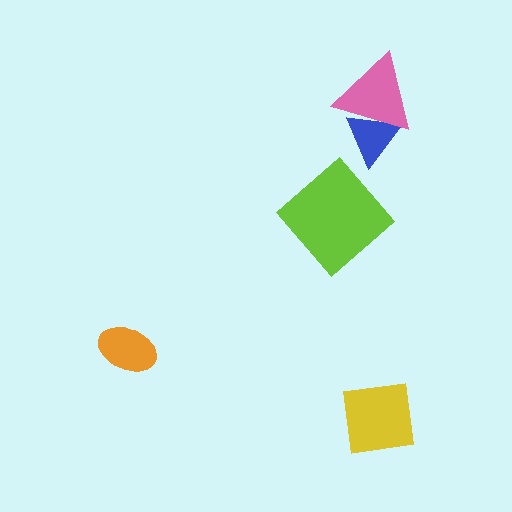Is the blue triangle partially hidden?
Yes, it is partially covered by another shape.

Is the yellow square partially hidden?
No, no other shape covers it.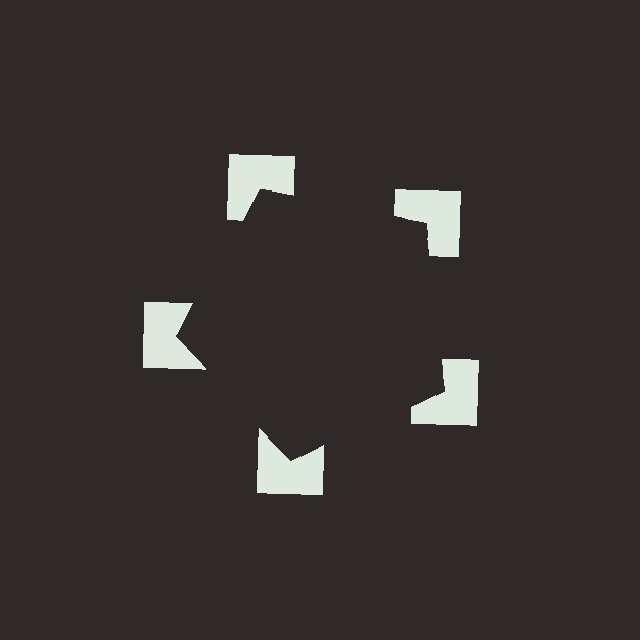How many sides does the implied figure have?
5 sides.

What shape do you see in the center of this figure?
An illusory pentagon — its edges are inferred from the aligned wedge cuts in the notched squares, not physically drawn.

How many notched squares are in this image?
There are 5 — one at each vertex of the illusory pentagon.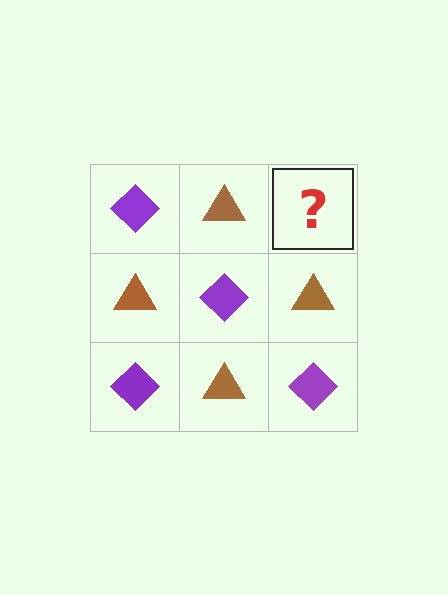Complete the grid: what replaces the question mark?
The question mark should be replaced with a purple diamond.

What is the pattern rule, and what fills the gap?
The rule is that it alternates purple diamond and brown triangle in a checkerboard pattern. The gap should be filled with a purple diamond.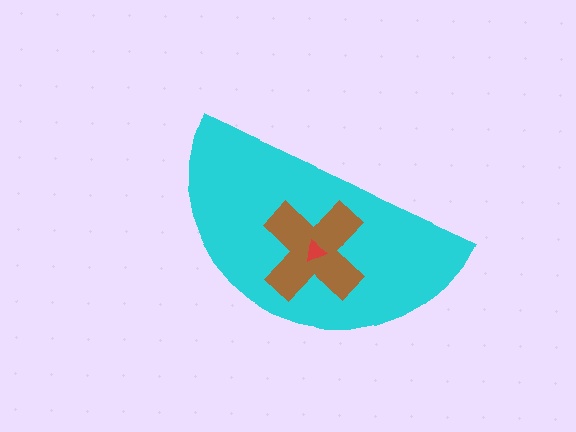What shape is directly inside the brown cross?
The red triangle.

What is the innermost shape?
The red triangle.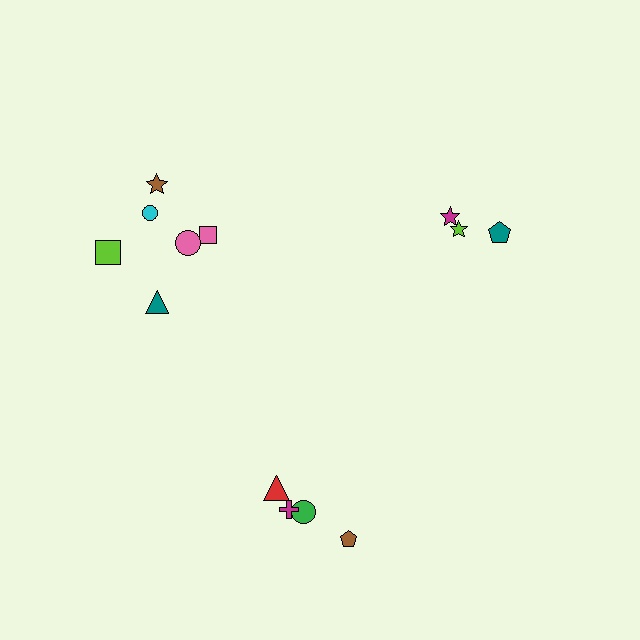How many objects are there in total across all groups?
There are 13 objects.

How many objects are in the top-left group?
There are 6 objects.